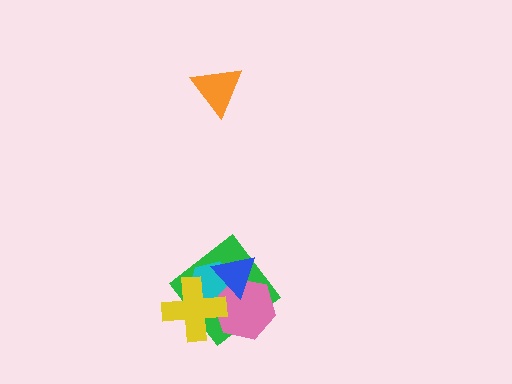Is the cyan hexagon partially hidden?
Yes, it is partially covered by another shape.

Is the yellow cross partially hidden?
No, no other shape covers it.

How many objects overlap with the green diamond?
4 objects overlap with the green diamond.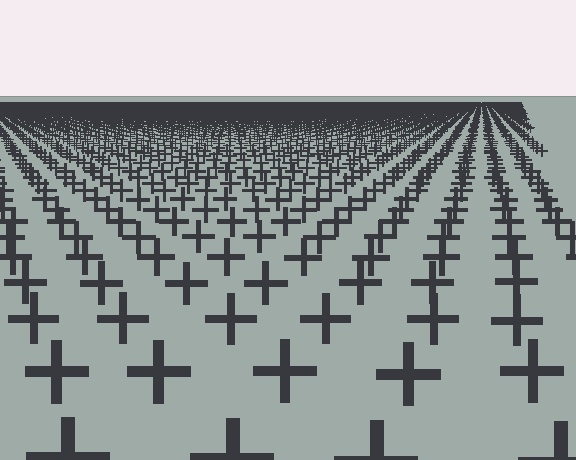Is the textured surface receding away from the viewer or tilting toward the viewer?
The surface is receding away from the viewer. Texture elements get smaller and denser toward the top.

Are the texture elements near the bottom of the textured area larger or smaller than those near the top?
Larger. Near the bottom, elements are closer to the viewer and appear at a bigger on-screen size.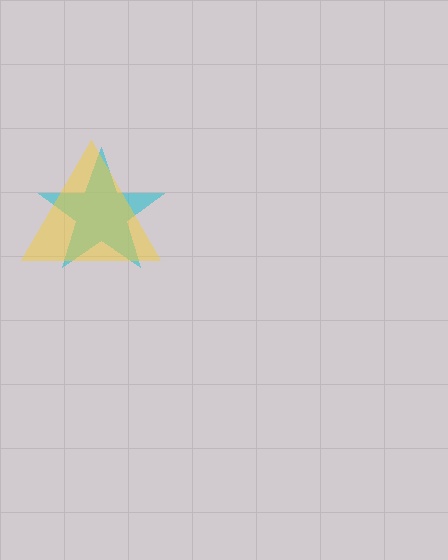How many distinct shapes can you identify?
There are 2 distinct shapes: a cyan star, a yellow triangle.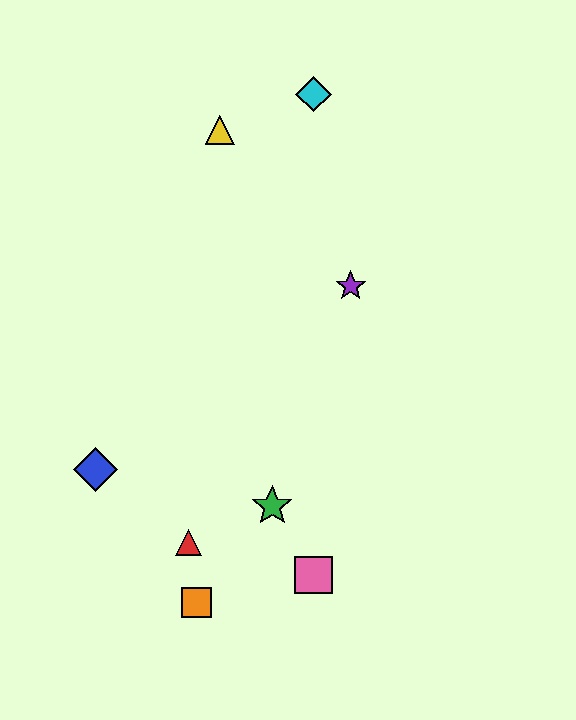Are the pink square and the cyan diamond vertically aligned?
Yes, both are at x≈313.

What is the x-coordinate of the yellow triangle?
The yellow triangle is at x≈220.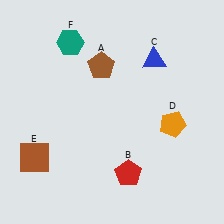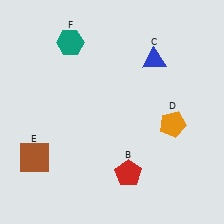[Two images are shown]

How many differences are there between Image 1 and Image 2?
There is 1 difference between the two images.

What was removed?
The brown pentagon (A) was removed in Image 2.